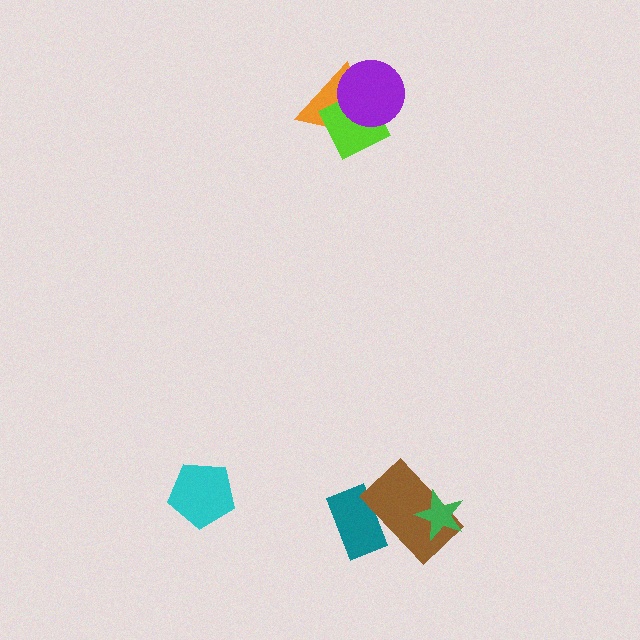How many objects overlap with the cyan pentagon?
0 objects overlap with the cyan pentagon.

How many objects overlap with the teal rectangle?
1 object overlaps with the teal rectangle.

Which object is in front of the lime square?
The purple circle is in front of the lime square.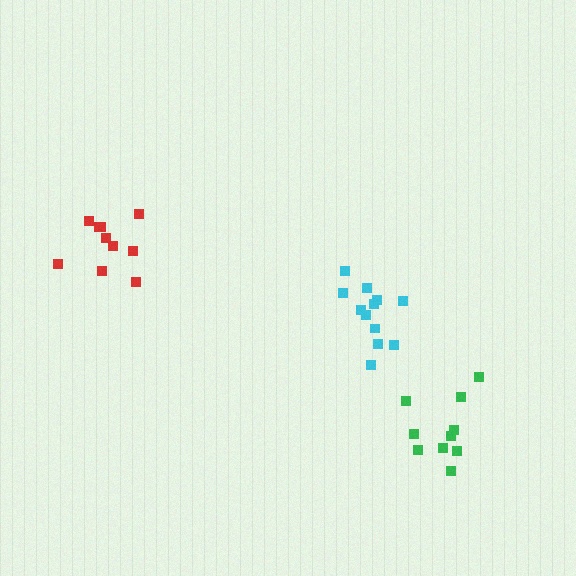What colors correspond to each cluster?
The clusters are colored: cyan, red, green.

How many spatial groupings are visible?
There are 3 spatial groupings.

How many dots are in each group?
Group 1: 12 dots, Group 2: 10 dots, Group 3: 10 dots (32 total).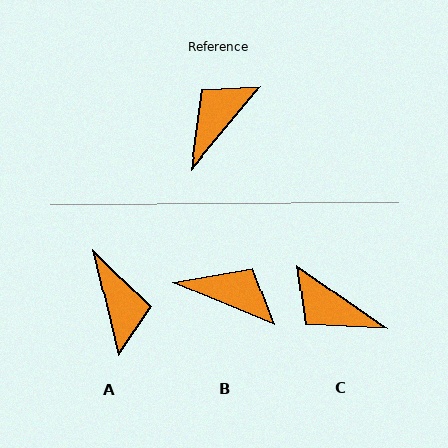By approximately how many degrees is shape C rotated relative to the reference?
Approximately 95 degrees counter-clockwise.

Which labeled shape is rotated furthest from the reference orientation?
A, about 126 degrees away.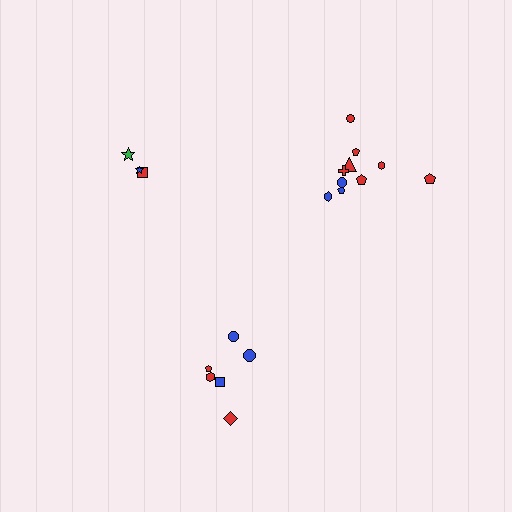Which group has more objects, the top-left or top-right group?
The top-right group.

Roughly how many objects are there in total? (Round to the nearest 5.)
Roughly 20 objects in total.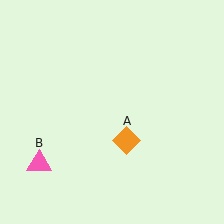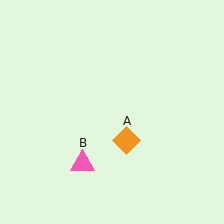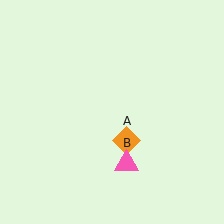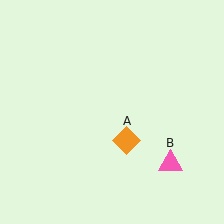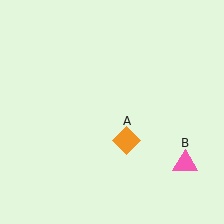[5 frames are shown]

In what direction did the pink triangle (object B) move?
The pink triangle (object B) moved right.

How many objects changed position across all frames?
1 object changed position: pink triangle (object B).